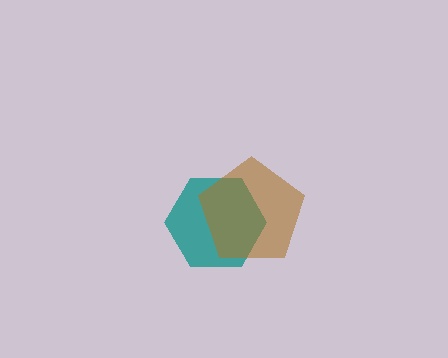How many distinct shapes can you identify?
There are 2 distinct shapes: a teal hexagon, a brown pentagon.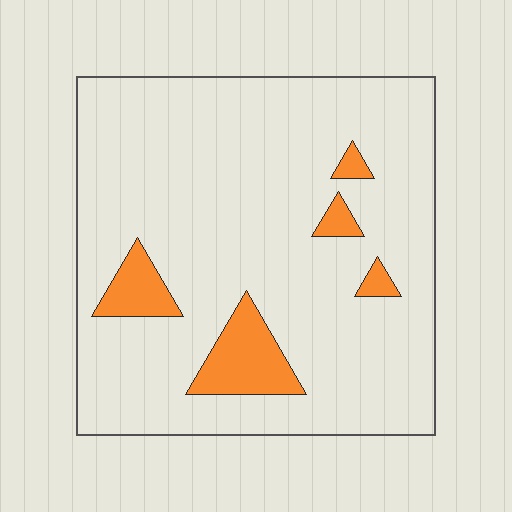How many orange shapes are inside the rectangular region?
5.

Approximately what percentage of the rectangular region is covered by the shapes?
Approximately 10%.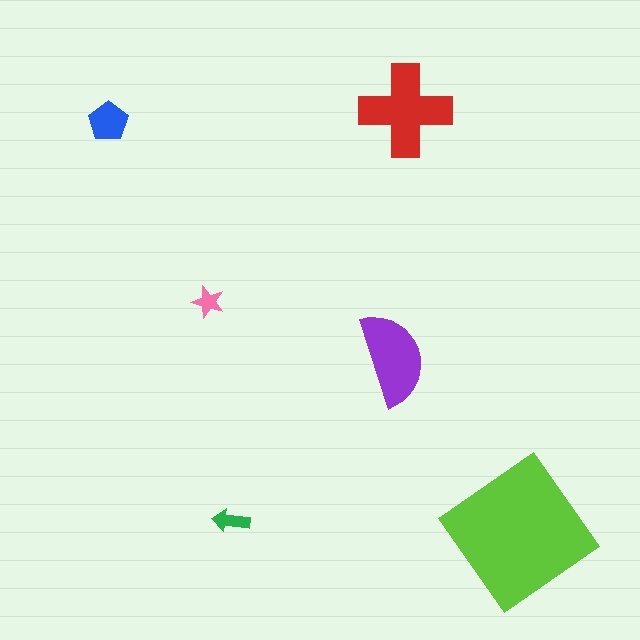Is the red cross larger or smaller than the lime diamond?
Smaller.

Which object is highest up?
The red cross is topmost.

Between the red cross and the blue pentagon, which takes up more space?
The red cross.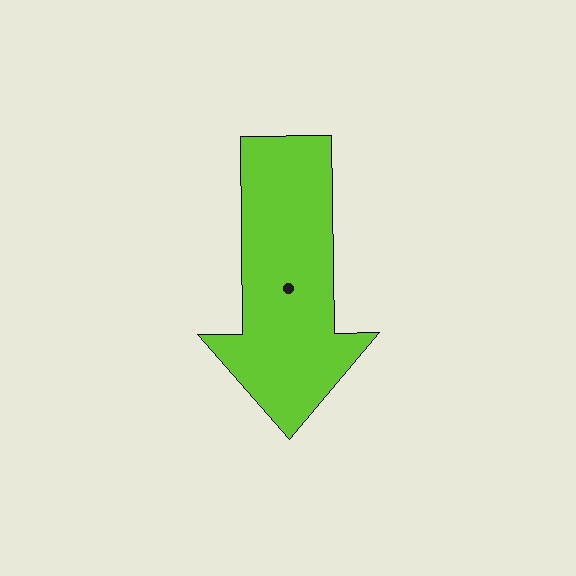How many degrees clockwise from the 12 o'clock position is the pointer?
Approximately 179 degrees.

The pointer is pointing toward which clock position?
Roughly 6 o'clock.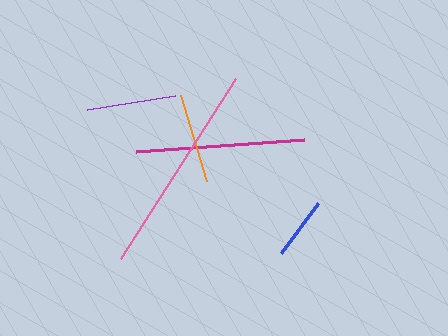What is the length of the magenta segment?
The magenta segment is approximately 168 pixels long.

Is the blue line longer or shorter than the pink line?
The pink line is longer than the blue line.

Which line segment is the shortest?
The blue line is the shortest at approximately 62 pixels.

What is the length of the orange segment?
The orange segment is approximately 89 pixels long.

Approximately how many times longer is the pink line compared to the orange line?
The pink line is approximately 2.4 times the length of the orange line.